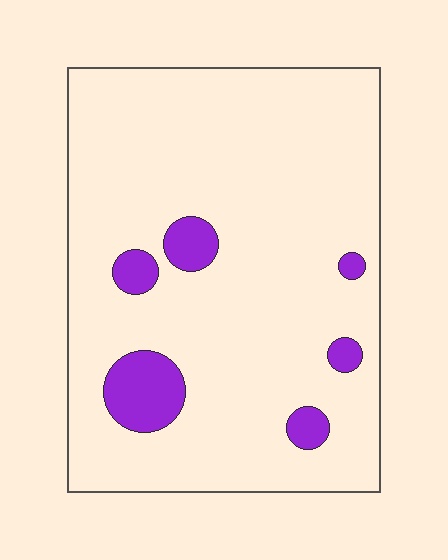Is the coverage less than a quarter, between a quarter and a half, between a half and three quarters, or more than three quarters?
Less than a quarter.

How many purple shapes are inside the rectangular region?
6.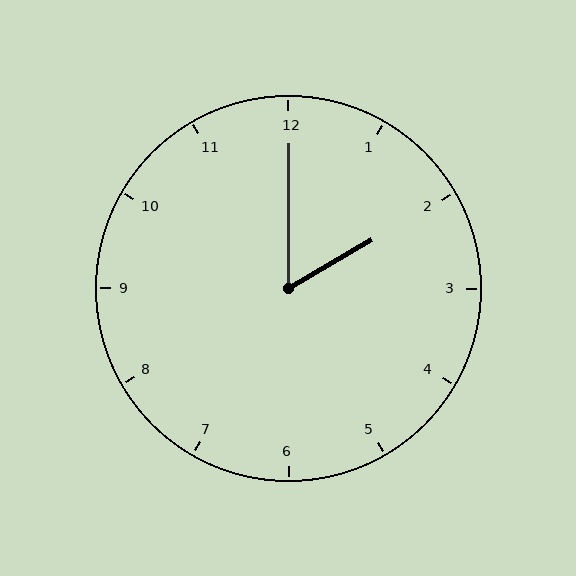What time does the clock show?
2:00.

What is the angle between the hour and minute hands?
Approximately 60 degrees.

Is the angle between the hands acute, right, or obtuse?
It is acute.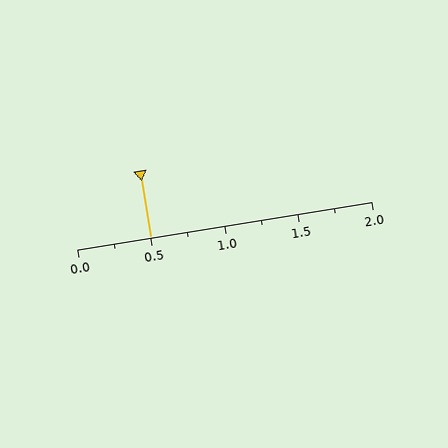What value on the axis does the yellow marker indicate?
The marker indicates approximately 0.5.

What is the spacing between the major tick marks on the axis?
The major ticks are spaced 0.5 apart.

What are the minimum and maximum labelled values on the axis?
The axis runs from 0.0 to 2.0.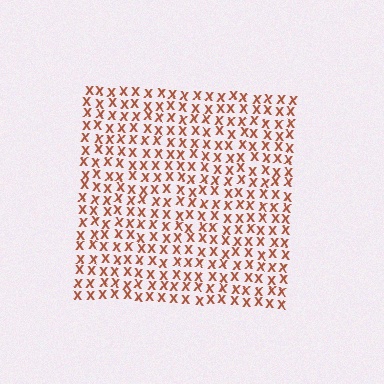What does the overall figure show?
The overall figure shows a square.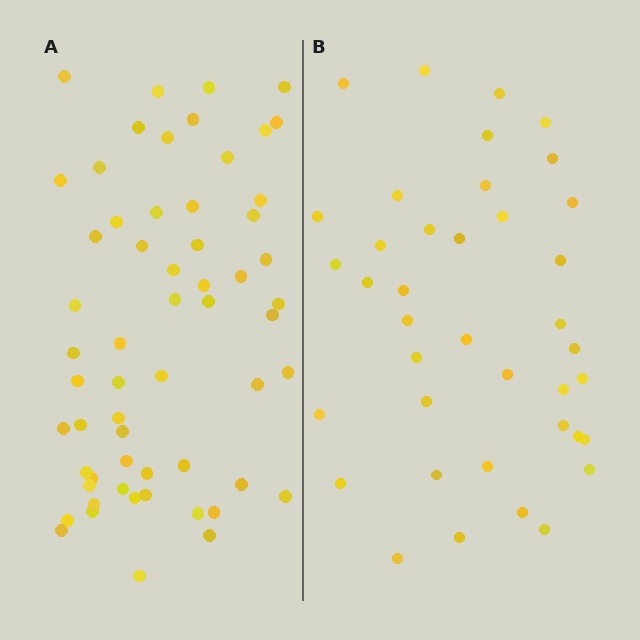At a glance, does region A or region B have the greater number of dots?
Region A (the left region) has more dots.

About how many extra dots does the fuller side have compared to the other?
Region A has approximately 20 more dots than region B.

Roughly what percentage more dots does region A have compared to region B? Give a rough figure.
About 50% more.